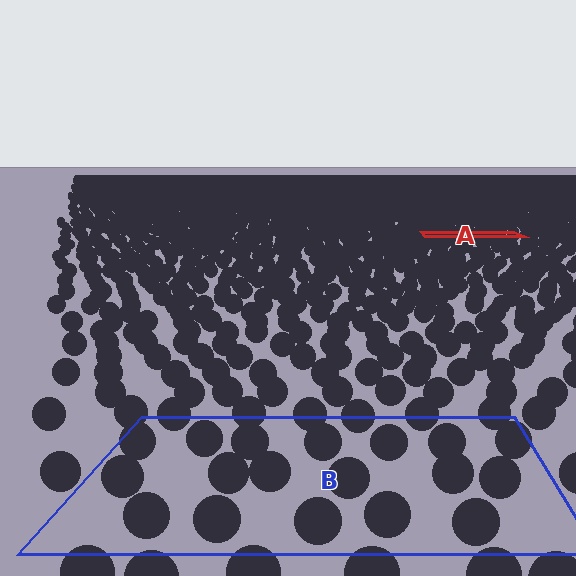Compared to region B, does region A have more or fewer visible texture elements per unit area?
Region A has more texture elements per unit area — they are packed more densely because it is farther away.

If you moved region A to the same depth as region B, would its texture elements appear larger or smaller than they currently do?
They would appear larger. At a closer depth, the same texture elements are projected at a bigger on-screen size.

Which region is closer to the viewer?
Region B is closer. The texture elements there are larger and more spread out.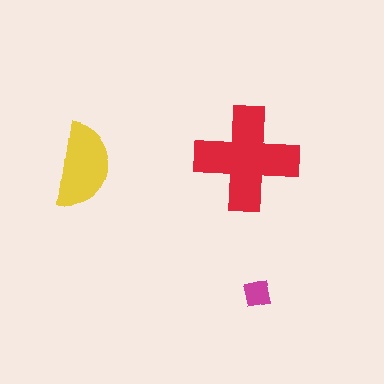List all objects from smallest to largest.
The magenta square, the yellow semicircle, the red cross.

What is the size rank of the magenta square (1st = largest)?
3rd.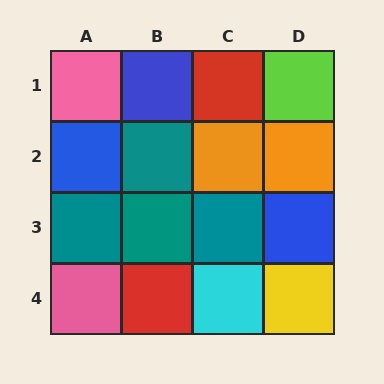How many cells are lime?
1 cell is lime.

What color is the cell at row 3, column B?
Teal.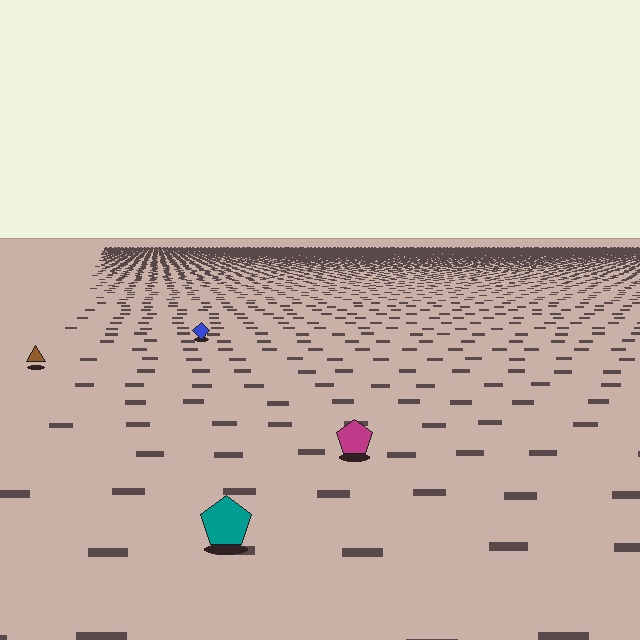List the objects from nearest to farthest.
From nearest to farthest: the teal pentagon, the magenta pentagon, the brown triangle, the blue diamond.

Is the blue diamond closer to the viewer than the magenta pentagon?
No. The magenta pentagon is closer — you can tell from the texture gradient: the ground texture is coarser near it.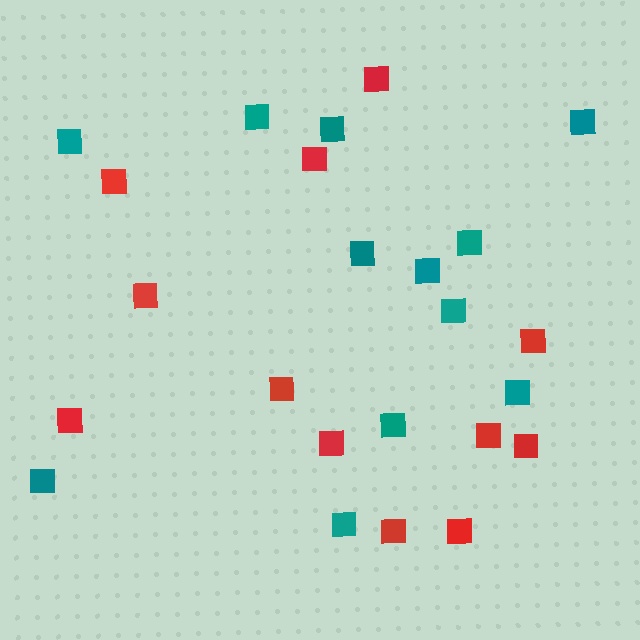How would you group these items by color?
There are 2 groups: one group of red squares (12) and one group of teal squares (12).